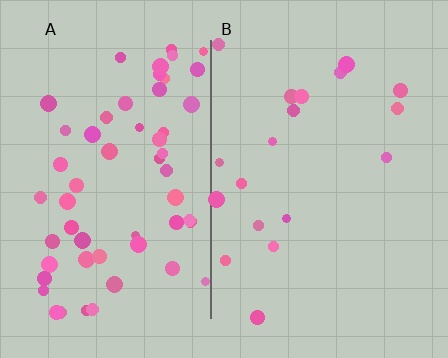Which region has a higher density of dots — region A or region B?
A (the left).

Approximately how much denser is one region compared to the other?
Approximately 3.0× — region A over region B.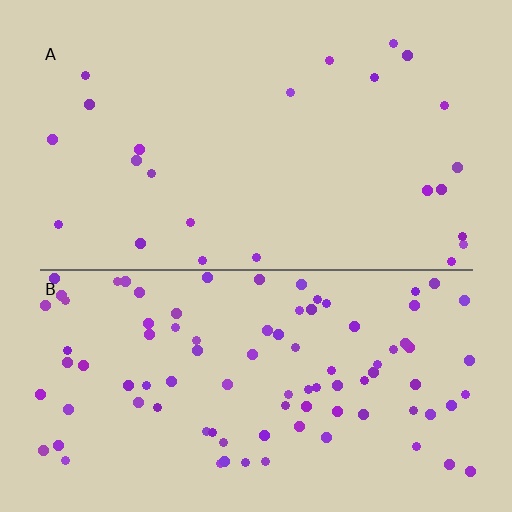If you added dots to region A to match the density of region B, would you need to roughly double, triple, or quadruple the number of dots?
Approximately quadruple.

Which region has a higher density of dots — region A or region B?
B (the bottom).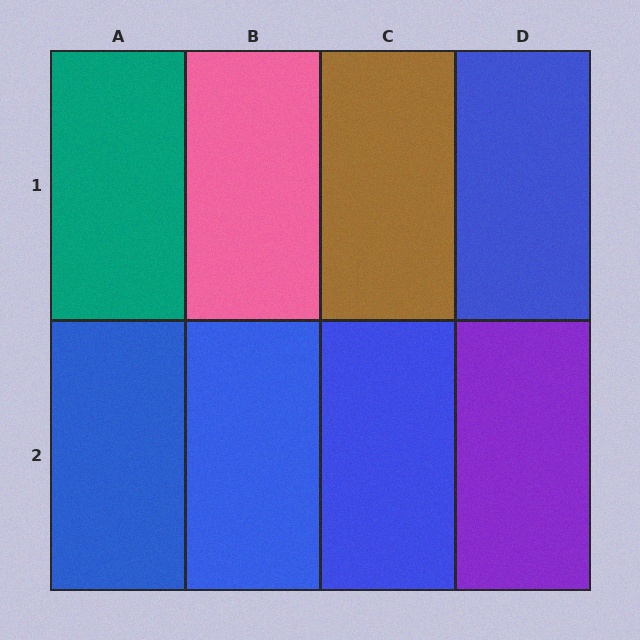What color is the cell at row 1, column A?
Teal.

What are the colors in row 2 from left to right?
Blue, blue, blue, purple.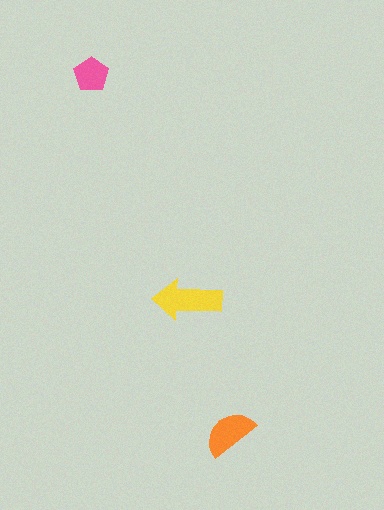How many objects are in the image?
There are 3 objects in the image.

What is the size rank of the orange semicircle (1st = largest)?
2nd.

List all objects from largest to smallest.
The yellow arrow, the orange semicircle, the pink pentagon.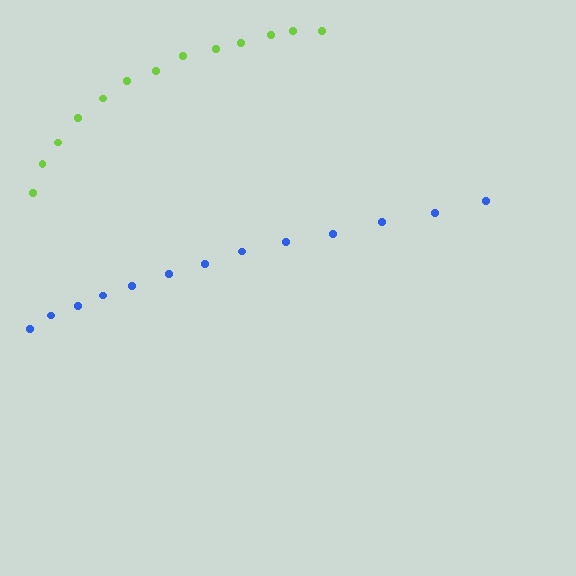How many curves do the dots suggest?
There are 2 distinct paths.